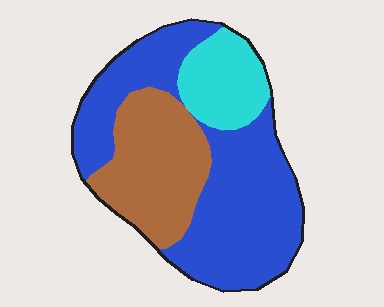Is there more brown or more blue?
Blue.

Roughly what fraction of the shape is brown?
Brown takes up about one quarter (1/4) of the shape.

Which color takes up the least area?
Cyan, at roughly 15%.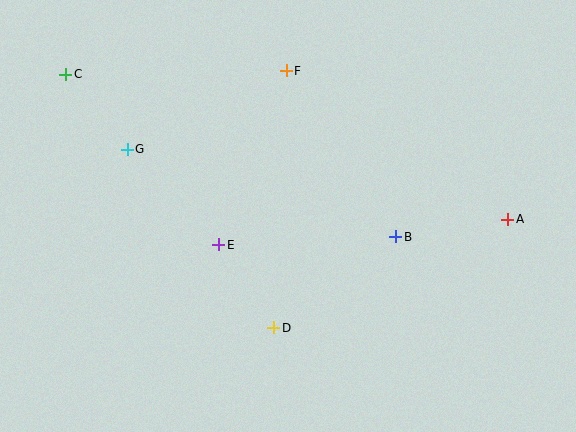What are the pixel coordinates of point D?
Point D is at (274, 328).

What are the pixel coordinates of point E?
Point E is at (219, 245).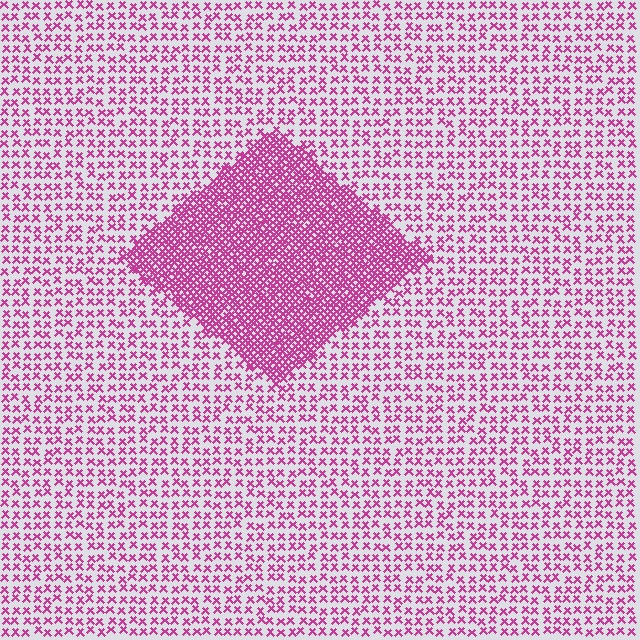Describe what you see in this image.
The image contains small magenta elements arranged at two different densities. A diamond-shaped region is visible where the elements are more densely packed than the surrounding area.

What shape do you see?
I see a diamond.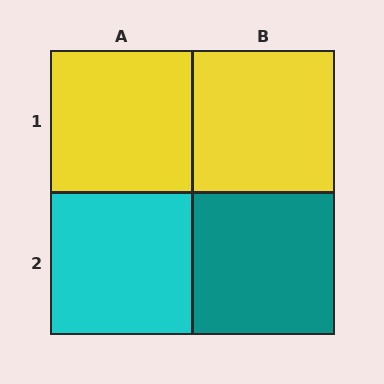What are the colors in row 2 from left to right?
Cyan, teal.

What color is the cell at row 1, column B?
Yellow.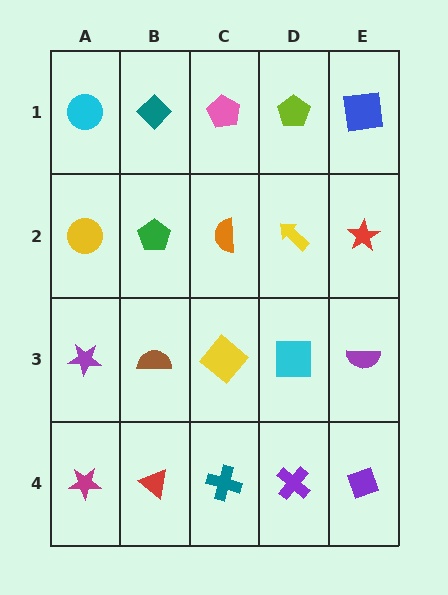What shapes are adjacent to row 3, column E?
A red star (row 2, column E), a purple diamond (row 4, column E), a cyan square (row 3, column D).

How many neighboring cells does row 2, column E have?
3.